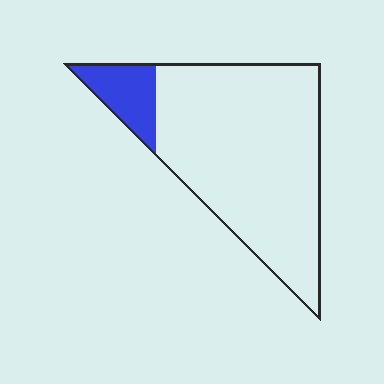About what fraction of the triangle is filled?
About one eighth (1/8).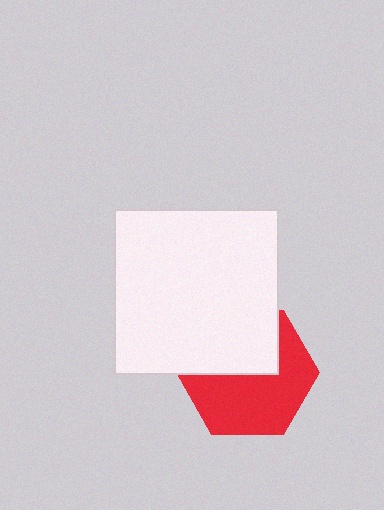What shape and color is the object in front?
The object in front is a white square.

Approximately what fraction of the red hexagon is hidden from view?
Roughly 42% of the red hexagon is hidden behind the white square.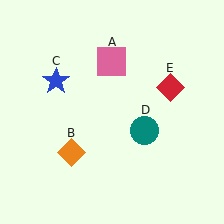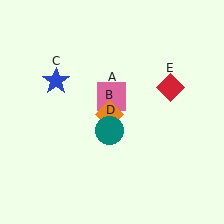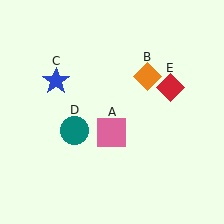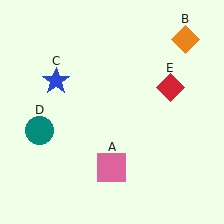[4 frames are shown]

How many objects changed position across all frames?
3 objects changed position: pink square (object A), orange diamond (object B), teal circle (object D).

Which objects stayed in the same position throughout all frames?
Blue star (object C) and red diamond (object E) remained stationary.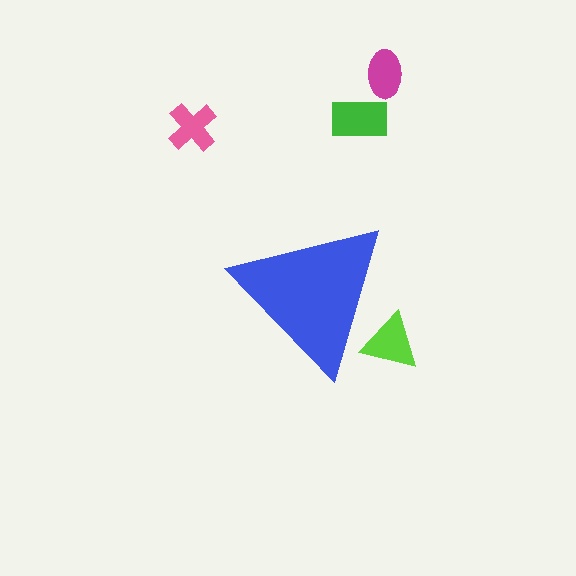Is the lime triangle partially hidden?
Yes, the lime triangle is partially hidden behind the blue triangle.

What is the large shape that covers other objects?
A blue triangle.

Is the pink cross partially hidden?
No, the pink cross is fully visible.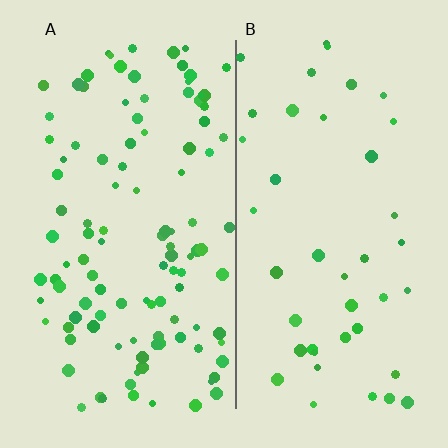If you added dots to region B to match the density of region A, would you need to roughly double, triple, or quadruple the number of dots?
Approximately triple.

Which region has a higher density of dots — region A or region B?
A (the left).